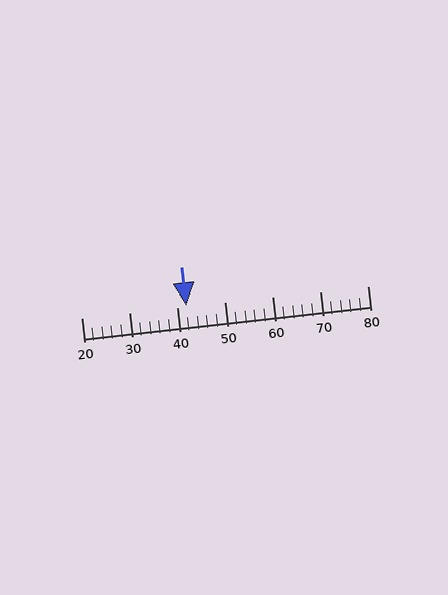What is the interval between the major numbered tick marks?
The major tick marks are spaced 10 units apart.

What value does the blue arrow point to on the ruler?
The blue arrow points to approximately 42.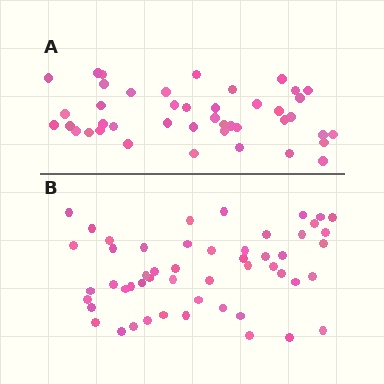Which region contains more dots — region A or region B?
Region B (the bottom region) has more dots.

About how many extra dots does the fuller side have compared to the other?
Region B has roughly 8 or so more dots than region A.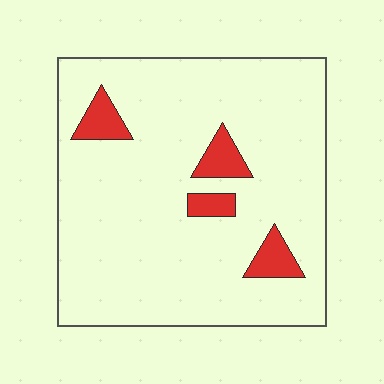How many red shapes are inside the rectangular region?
4.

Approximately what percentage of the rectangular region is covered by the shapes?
Approximately 10%.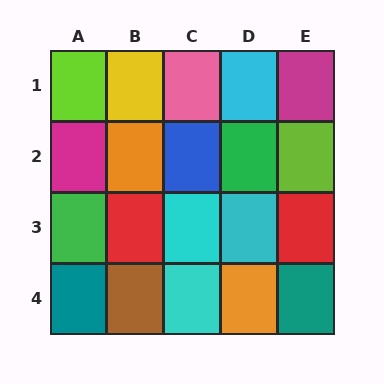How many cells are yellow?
1 cell is yellow.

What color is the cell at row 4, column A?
Teal.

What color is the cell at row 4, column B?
Brown.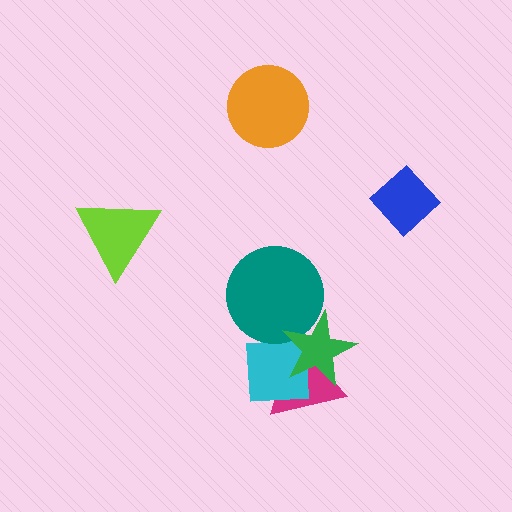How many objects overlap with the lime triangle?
0 objects overlap with the lime triangle.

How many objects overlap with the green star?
3 objects overlap with the green star.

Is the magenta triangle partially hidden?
Yes, it is partially covered by another shape.